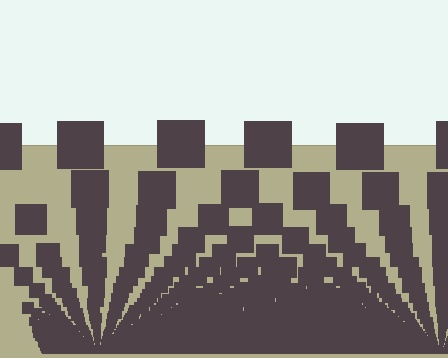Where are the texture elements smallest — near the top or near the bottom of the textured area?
Near the bottom.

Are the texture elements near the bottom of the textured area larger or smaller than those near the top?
Smaller. The gradient is inverted — elements near the bottom are smaller and denser.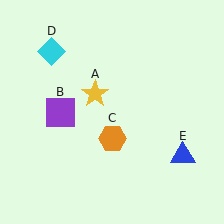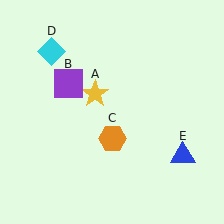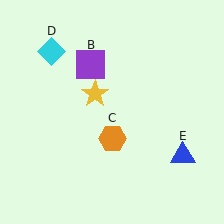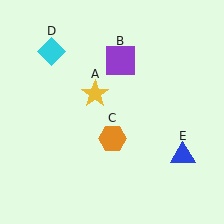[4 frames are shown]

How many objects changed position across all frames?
1 object changed position: purple square (object B).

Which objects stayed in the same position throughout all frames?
Yellow star (object A) and orange hexagon (object C) and cyan diamond (object D) and blue triangle (object E) remained stationary.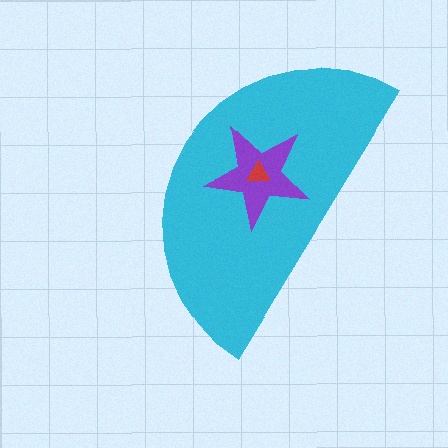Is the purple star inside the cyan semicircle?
Yes.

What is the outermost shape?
The cyan semicircle.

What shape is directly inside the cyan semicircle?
The purple star.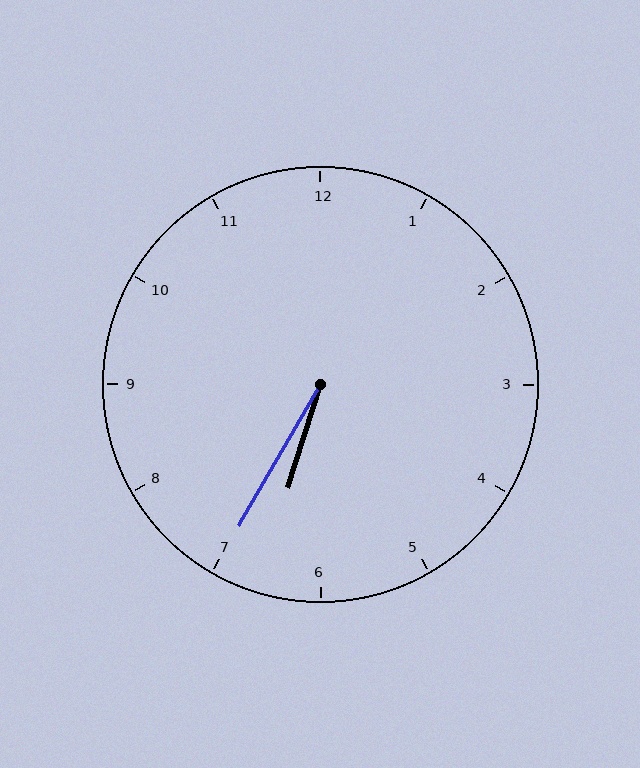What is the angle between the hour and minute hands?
Approximately 12 degrees.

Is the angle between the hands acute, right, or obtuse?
It is acute.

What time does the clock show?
6:35.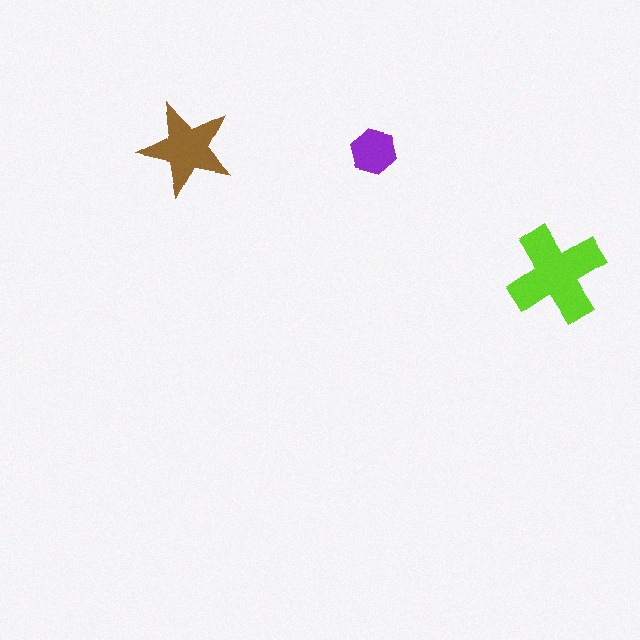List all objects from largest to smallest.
The lime cross, the brown star, the purple hexagon.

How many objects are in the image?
There are 3 objects in the image.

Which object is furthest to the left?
The brown star is leftmost.